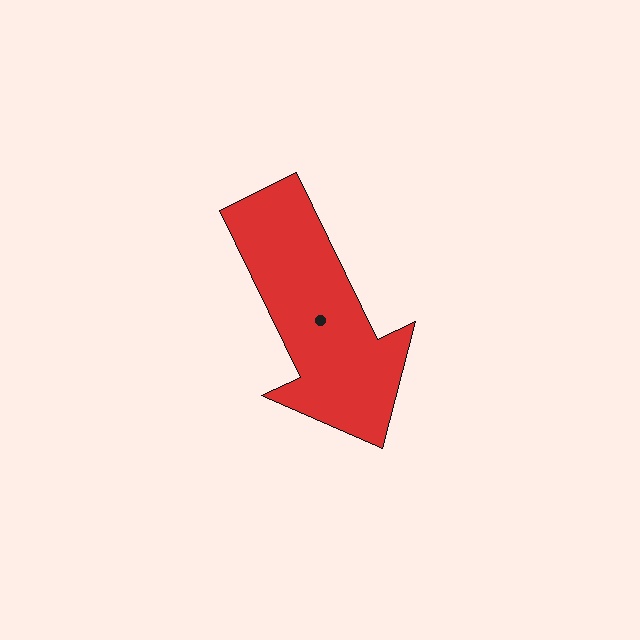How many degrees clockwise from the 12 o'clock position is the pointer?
Approximately 154 degrees.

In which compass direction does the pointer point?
Southeast.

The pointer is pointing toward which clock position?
Roughly 5 o'clock.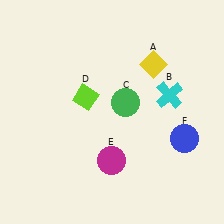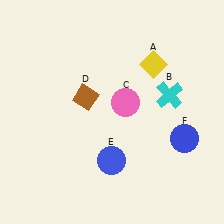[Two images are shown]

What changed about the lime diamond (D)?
In Image 1, D is lime. In Image 2, it changed to brown.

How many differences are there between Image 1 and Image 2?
There are 3 differences between the two images.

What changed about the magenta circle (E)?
In Image 1, E is magenta. In Image 2, it changed to blue.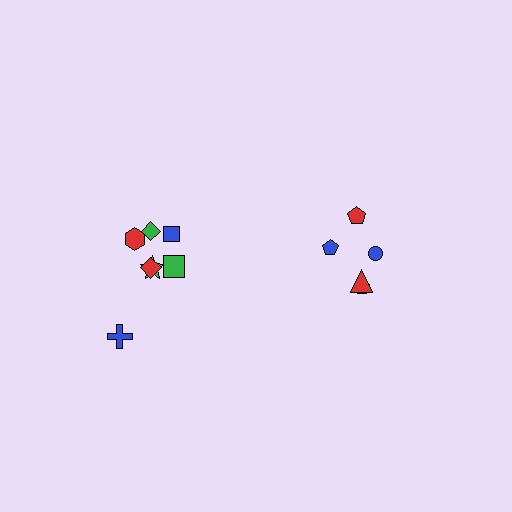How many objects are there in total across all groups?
There are 12 objects.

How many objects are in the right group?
There are 5 objects.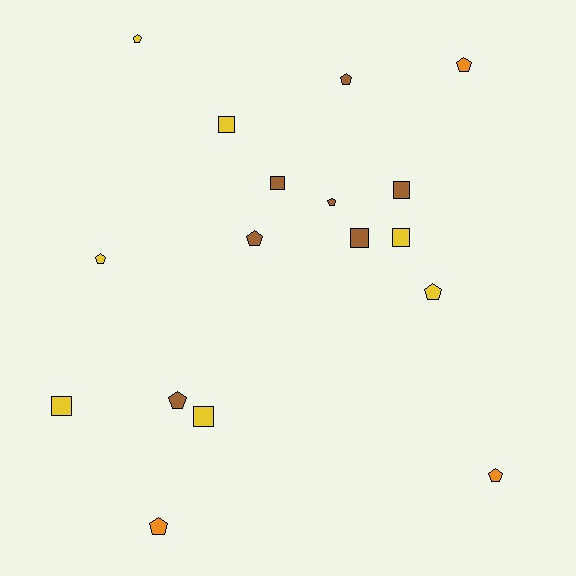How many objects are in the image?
There are 17 objects.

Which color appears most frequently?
Yellow, with 7 objects.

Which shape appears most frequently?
Pentagon, with 10 objects.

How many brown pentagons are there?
There are 4 brown pentagons.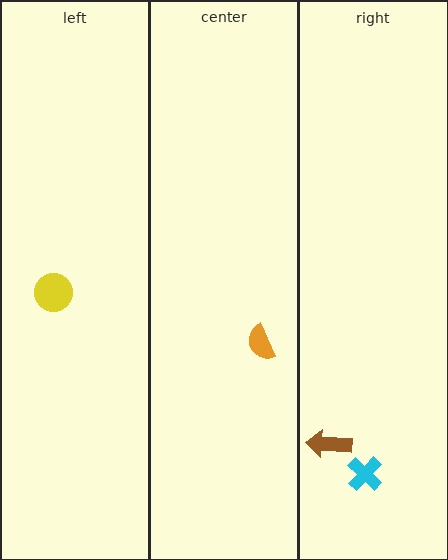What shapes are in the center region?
The orange semicircle.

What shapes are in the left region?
The yellow circle.